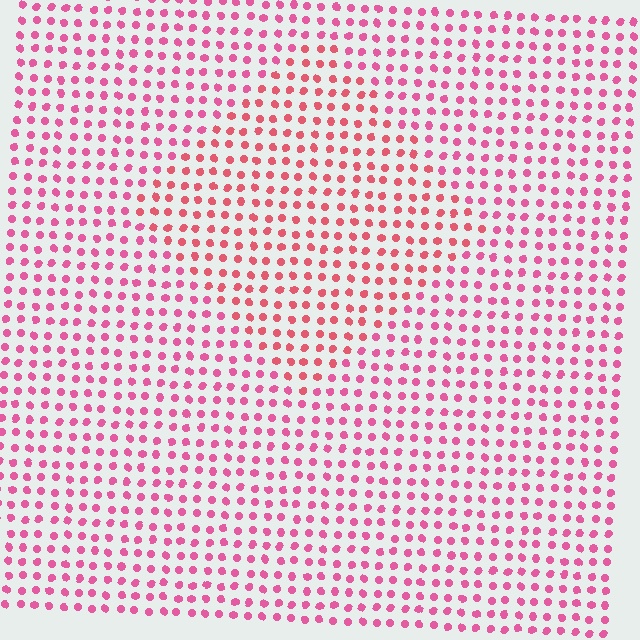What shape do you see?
I see a diamond.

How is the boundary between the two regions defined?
The boundary is defined purely by a slight shift in hue (about 21 degrees). Spacing, size, and orientation are identical on both sides.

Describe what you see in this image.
The image is filled with small pink elements in a uniform arrangement. A diamond-shaped region is visible where the elements are tinted to a slightly different hue, forming a subtle color boundary.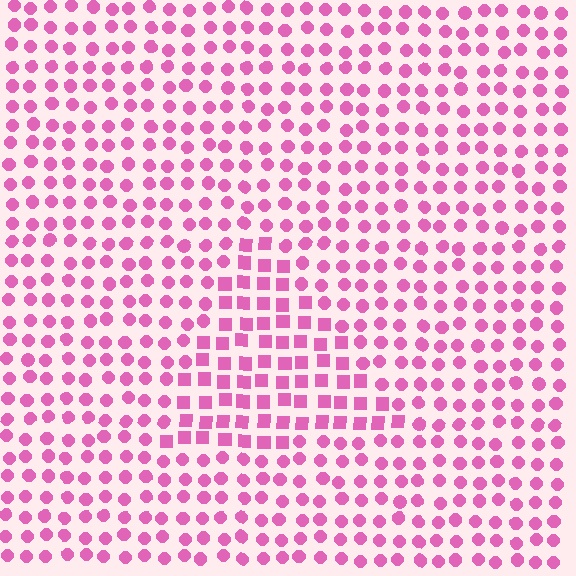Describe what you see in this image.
The image is filled with small pink elements arranged in a uniform grid. A triangle-shaped region contains squares, while the surrounding area contains circles. The boundary is defined purely by the change in element shape.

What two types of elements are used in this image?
The image uses squares inside the triangle region and circles outside it.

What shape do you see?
I see a triangle.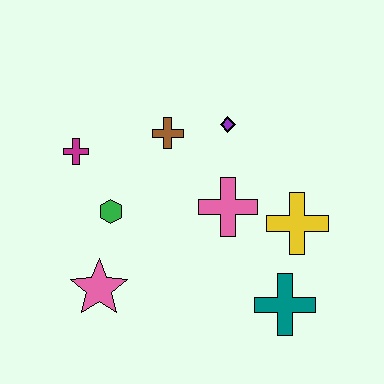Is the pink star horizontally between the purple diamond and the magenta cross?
Yes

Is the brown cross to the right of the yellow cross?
No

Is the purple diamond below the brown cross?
No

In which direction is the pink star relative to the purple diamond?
The pink star is below the purple diamond.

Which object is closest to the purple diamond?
The brown cross is closest to the purple diamond.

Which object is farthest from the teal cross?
The magenta cross is farthest from the teal cross.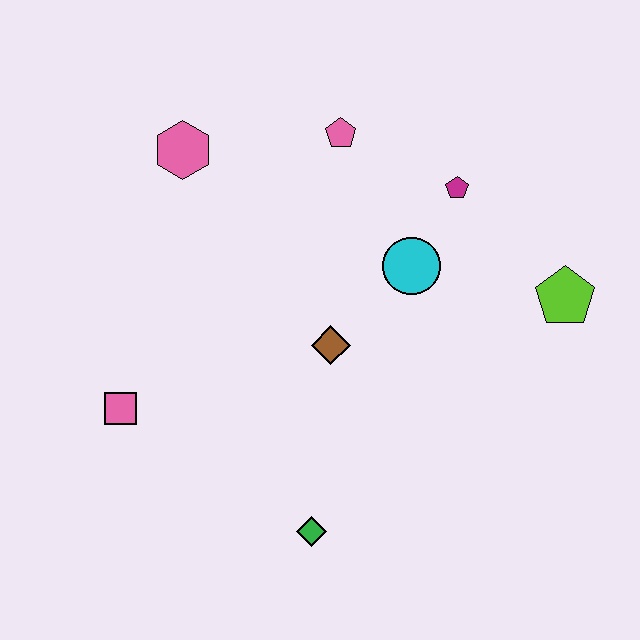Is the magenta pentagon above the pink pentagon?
No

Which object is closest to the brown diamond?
The cyan circle is closest to the brown diamond.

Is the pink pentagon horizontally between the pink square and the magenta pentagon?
Yes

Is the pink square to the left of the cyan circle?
Yes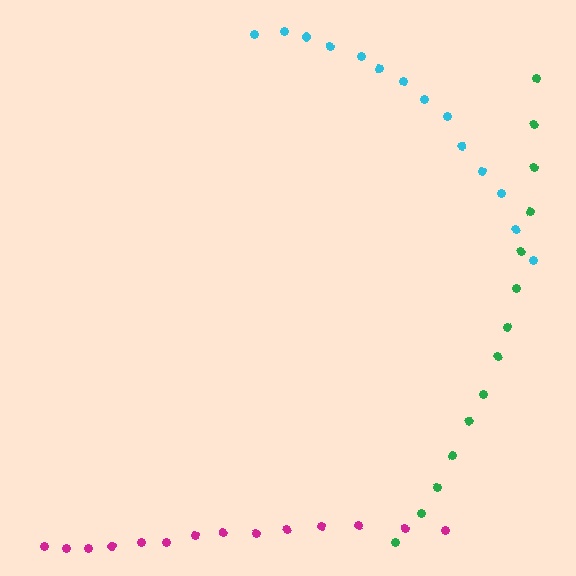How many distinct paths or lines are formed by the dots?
There are 3 distinct paths.